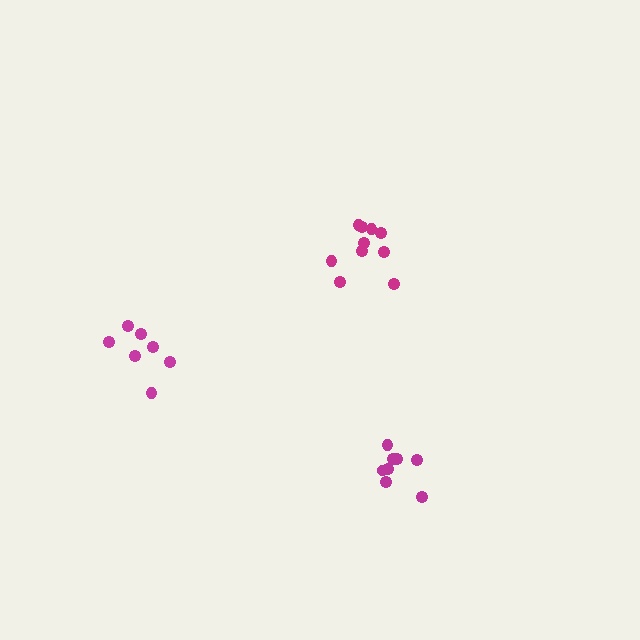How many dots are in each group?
Group 1: 10 dots, Group 2: 7 dots, Group 3: 8 dots (25 total).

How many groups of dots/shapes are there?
There are 3 groups.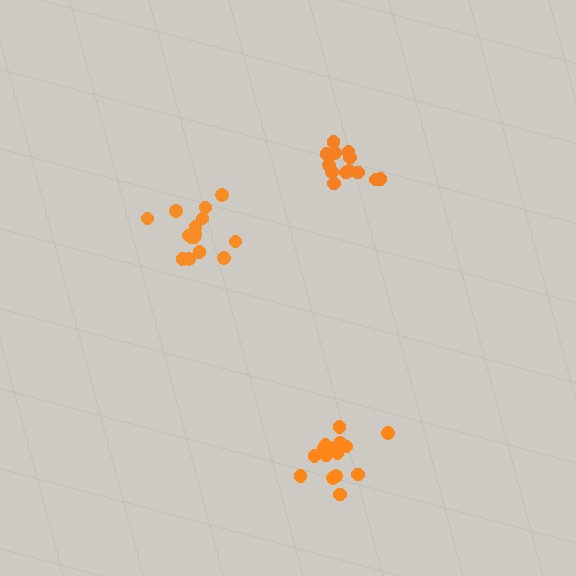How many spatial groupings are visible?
There are 3 spatial groupings.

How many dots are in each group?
Group 1: 13 dots, Group 2: 17 dots, Group 3: 15 dots (45 total).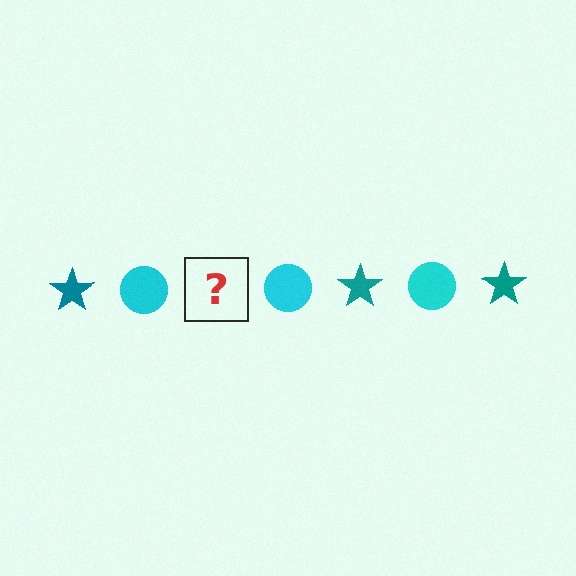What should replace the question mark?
The question mark should be replaced with a teal star.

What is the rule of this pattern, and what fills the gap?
The rule is that the pattern alternates between teal star and cyan circle. The gap should be filled with a teal star.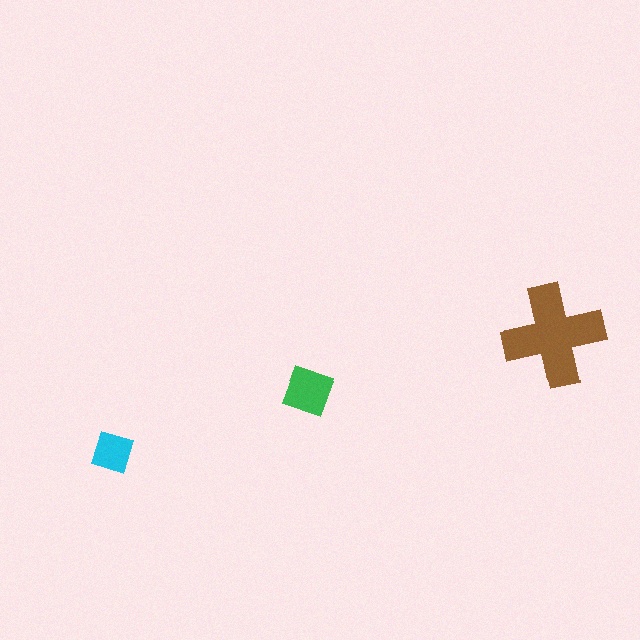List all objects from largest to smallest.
The brown cross, the green square, the cyan diamond.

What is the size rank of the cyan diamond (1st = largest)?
3rd.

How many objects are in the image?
There are 3 objects in the image.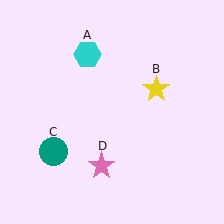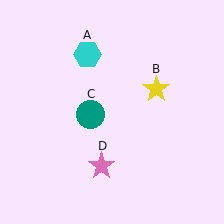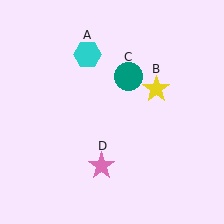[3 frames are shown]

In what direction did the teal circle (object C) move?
The teal circle (object C) moved up and to the right.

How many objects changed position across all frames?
1 object changed position: teal circle (object C).